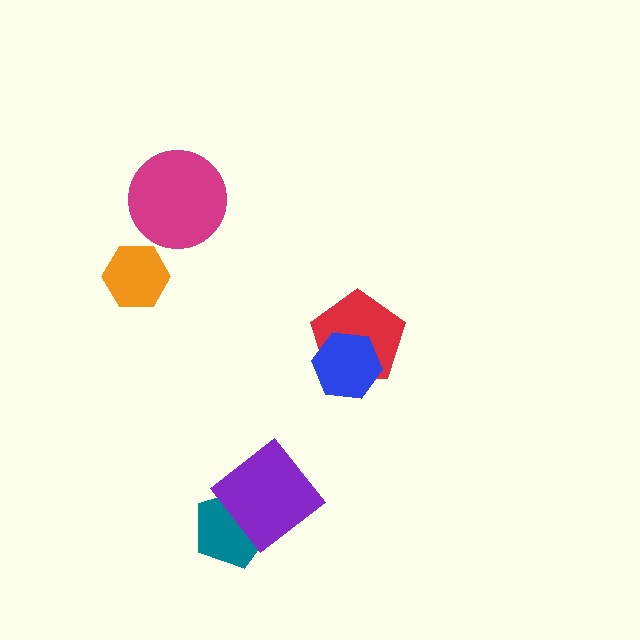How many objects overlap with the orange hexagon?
0 objects overlap with the orange hexagon.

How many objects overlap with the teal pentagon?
1 object overlaps with the teal pentagon.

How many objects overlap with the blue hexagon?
1 object overlaps with the blue hexagon.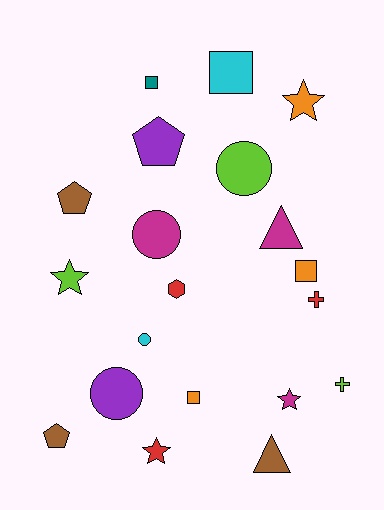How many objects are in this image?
There are 20 objects.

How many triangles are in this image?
There are 2 triangles.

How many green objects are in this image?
There are no green objects.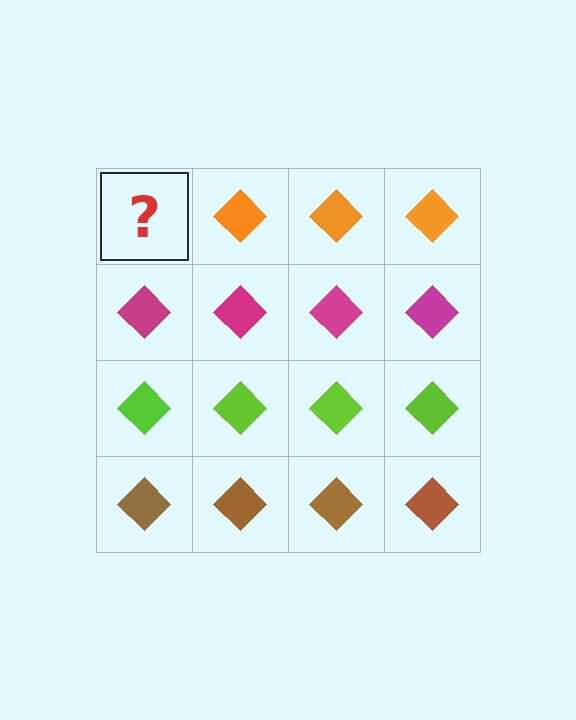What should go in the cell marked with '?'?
The missing cell should contain an orange diamond.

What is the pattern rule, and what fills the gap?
The rule is that each row has a consistent color. The gap should be filled with an orange diamond.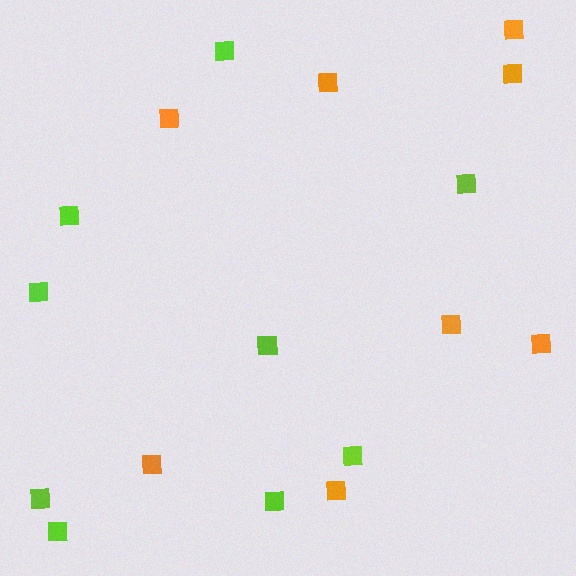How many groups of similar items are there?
There are 2 groups: one group of lime squares (9) and one group of orange squares (8).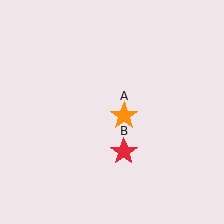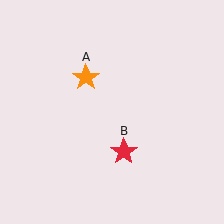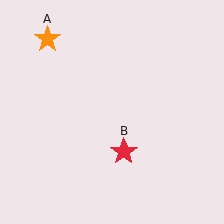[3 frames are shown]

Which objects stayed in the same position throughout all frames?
Red star (object B) remained stationary.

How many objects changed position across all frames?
1 object changed position: orange star (object A).